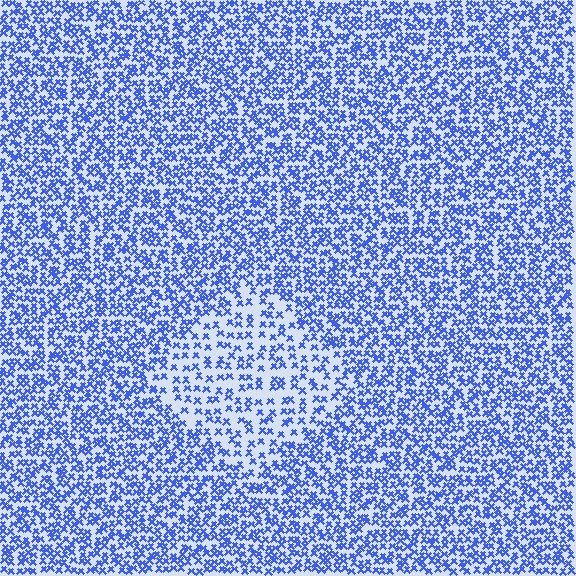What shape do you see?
I see a diamond.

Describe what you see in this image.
The image contains small blue elements arranged at two different densities. A diamond-shaped region is visible where the elements are less densely packed than the surrounding area.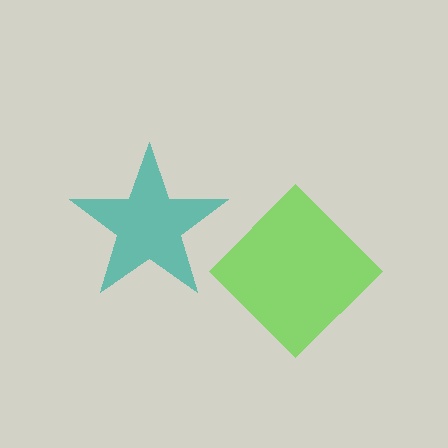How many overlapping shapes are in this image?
There are 2 overlapping shapes in the image.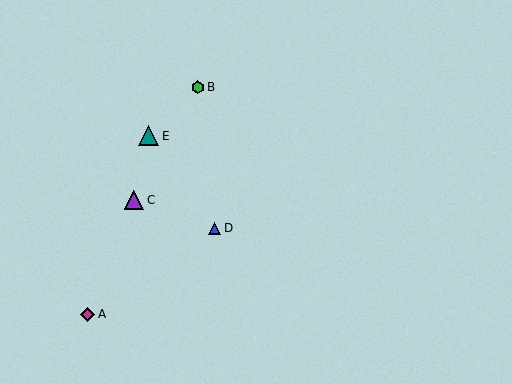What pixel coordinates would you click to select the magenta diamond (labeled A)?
Click at (88, 314) to select the magenta diamond A.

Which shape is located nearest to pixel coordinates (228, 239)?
The blue triangle (labeled D) at (215, 228) is nearest to that location.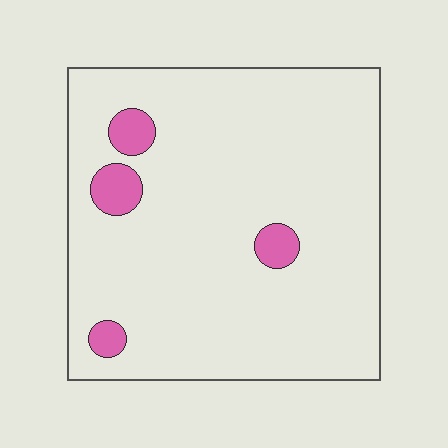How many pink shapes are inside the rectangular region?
4.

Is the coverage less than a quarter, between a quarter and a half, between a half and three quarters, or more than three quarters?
Less than a quarter.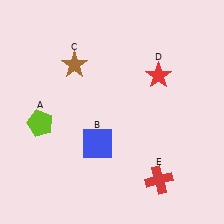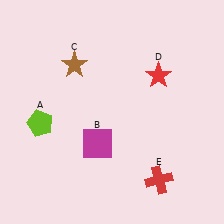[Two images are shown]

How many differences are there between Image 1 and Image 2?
There is 1 difference between the two images.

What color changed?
The square (B) changed from blue in Image 1 to magenta in Image 2.